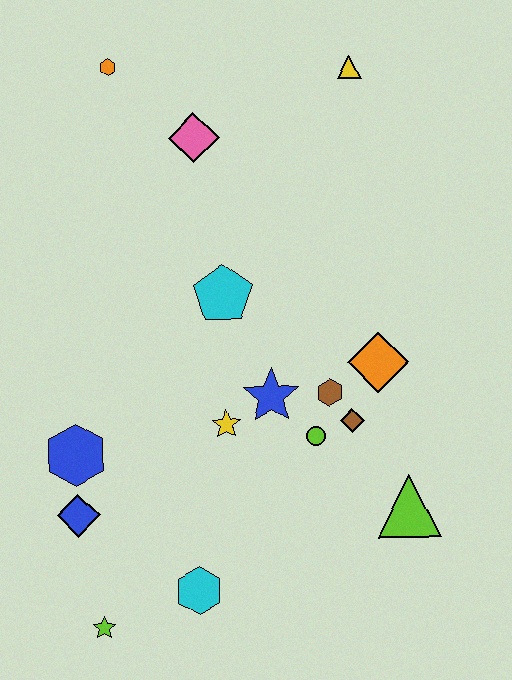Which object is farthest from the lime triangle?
The orange hexagon is farthest from the lime triangle.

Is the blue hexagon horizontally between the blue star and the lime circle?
No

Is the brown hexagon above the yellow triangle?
No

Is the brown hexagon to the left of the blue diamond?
No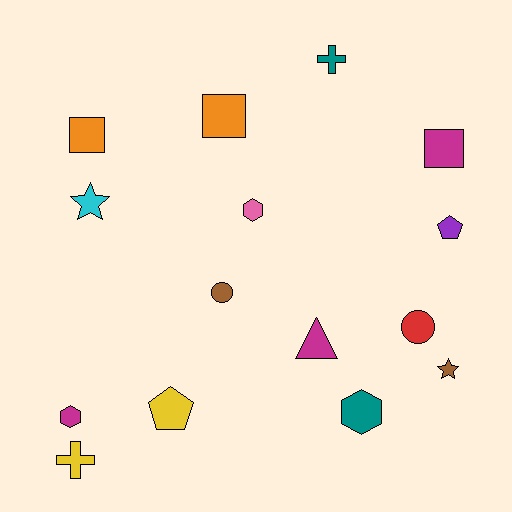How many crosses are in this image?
There are 2 crosses.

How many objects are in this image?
There are 15 objects.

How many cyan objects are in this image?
There is 1 cyan object.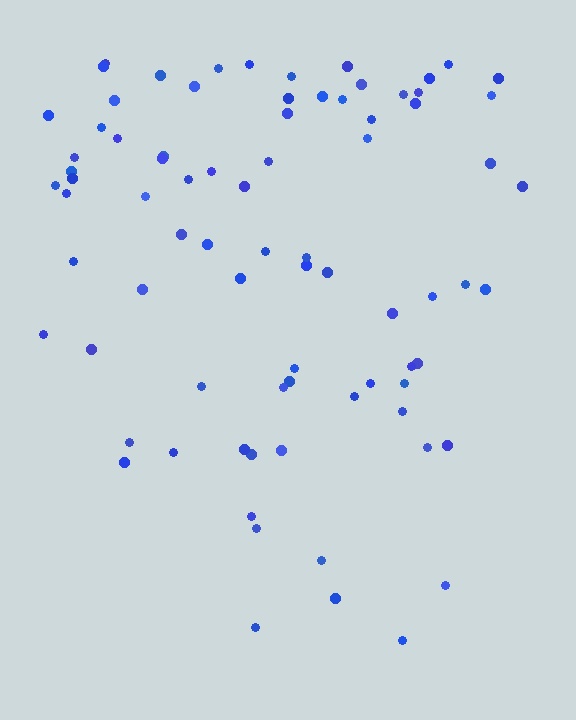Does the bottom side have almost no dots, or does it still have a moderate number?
Still a moderate number, just noticeably fewer than the top.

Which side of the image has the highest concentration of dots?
The top.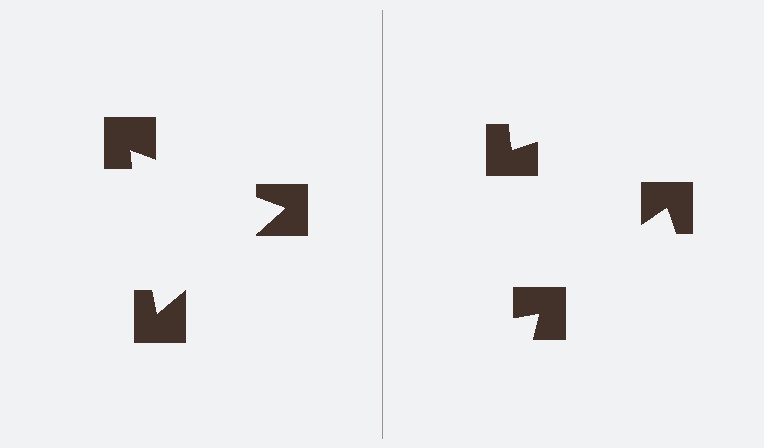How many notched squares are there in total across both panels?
6 — 3 on each side.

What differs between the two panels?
The notched squares are positioned identically on both sides; only the wedge orientations differ. On the left they align to a triangle; on the right they are misaligned.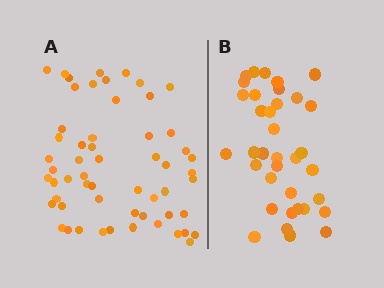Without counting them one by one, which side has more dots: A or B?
Region A (the left region) has more dots.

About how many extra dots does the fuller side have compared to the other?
Region A has approximately 20 more dots than region B.